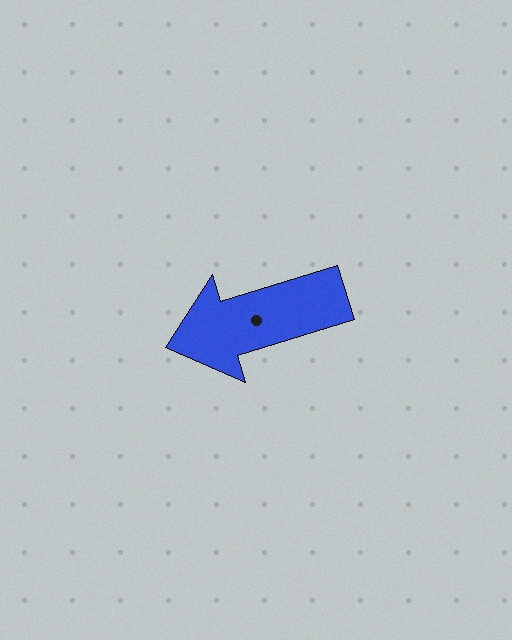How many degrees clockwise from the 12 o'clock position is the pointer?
Approximately 253 degrees.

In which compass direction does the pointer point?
West.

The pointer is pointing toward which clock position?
Roughly 8 o'clock.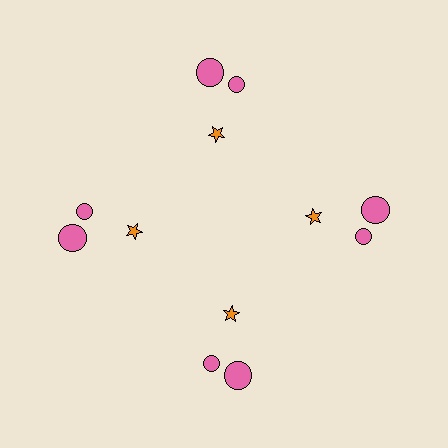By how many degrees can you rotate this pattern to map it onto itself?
The pattern maps onto itself every 90 degrees of rotation.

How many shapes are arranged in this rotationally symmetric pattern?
There are 12 shapes, arranged in 4 groups of 3.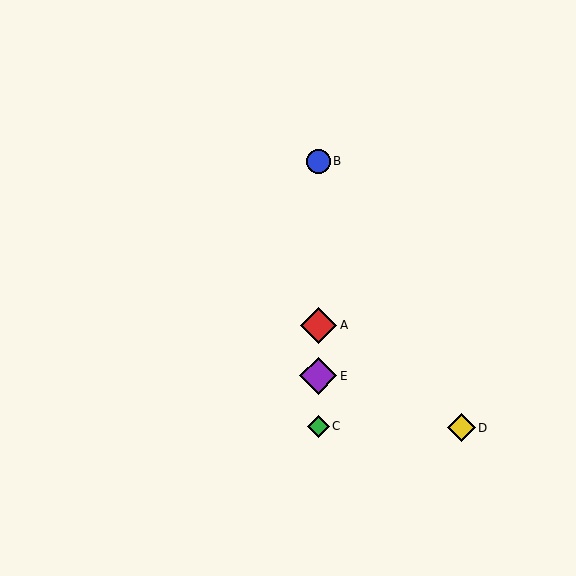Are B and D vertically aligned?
No, B is at x≈318 and D is at x≈461.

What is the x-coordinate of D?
Object D is at x≈461.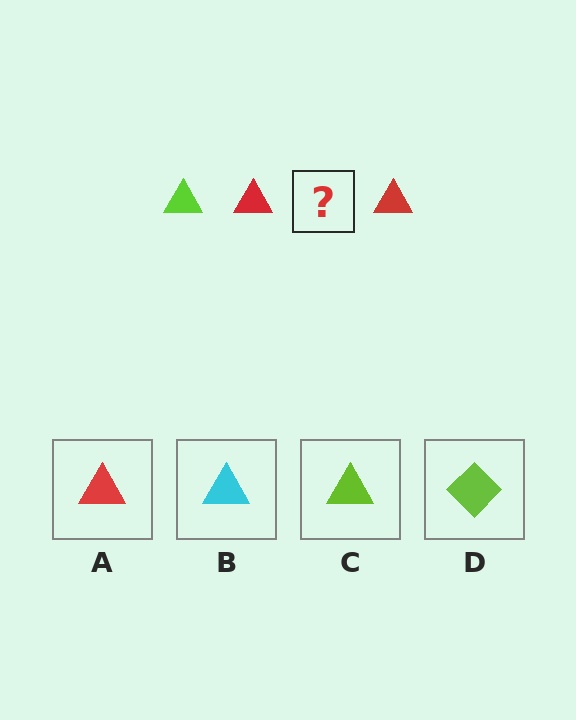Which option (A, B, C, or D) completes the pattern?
C.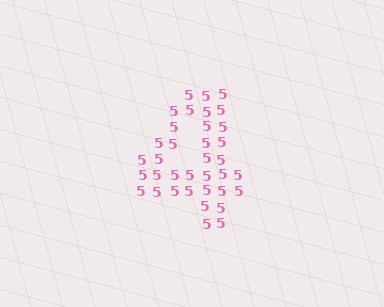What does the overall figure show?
The overall figure shows the digit 4.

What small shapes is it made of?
It is made of small digit 5's.